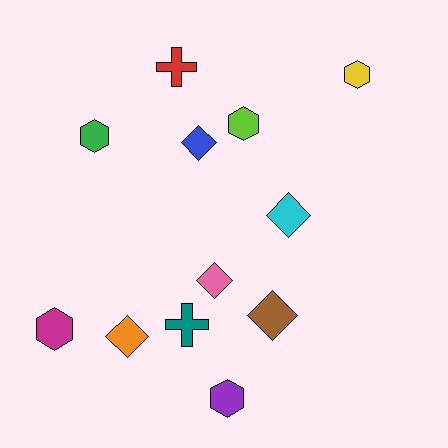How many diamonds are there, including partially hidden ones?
There are 5 diamonds.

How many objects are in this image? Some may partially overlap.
There are 12 objects.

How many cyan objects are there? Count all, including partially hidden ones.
There is 1 cyan object.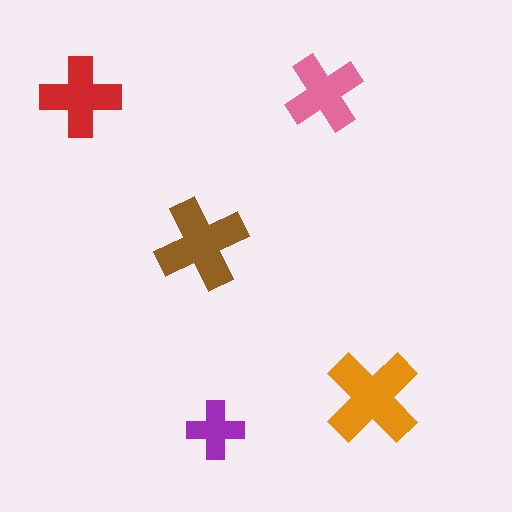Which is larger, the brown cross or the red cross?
The brown one.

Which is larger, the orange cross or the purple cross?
The orange one.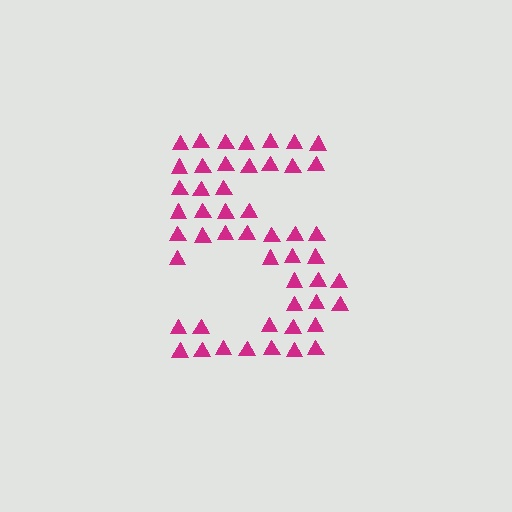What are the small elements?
The small elements are triangles.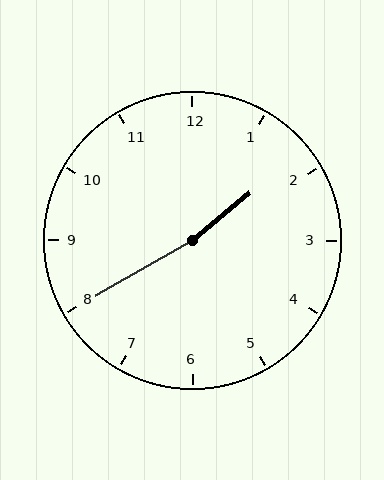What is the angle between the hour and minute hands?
Approximately 170 degrees.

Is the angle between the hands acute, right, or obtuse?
It is obtuse.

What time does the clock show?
1:40.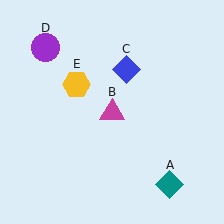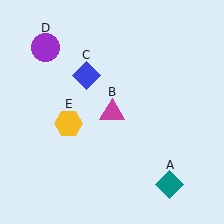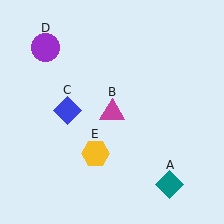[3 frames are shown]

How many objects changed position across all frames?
2 objects changed position: blue diamond (object C), yellow hexagon (object E).